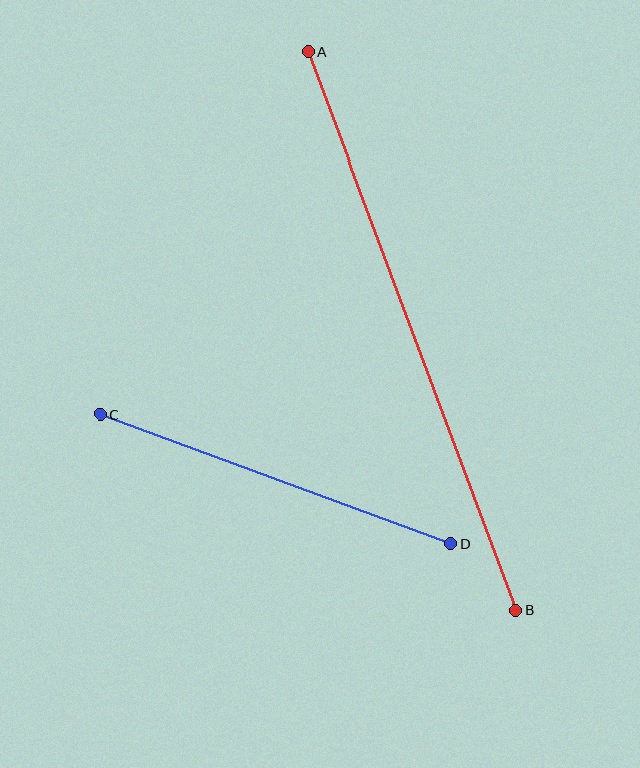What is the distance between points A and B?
The distance is approximately 597 pixels.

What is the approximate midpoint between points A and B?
The midpoint is at approximately (412, 331) pixels.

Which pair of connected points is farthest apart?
Points A and B are farthest apart.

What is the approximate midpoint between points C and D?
The midpoint is at approximately (275, 479) pixels.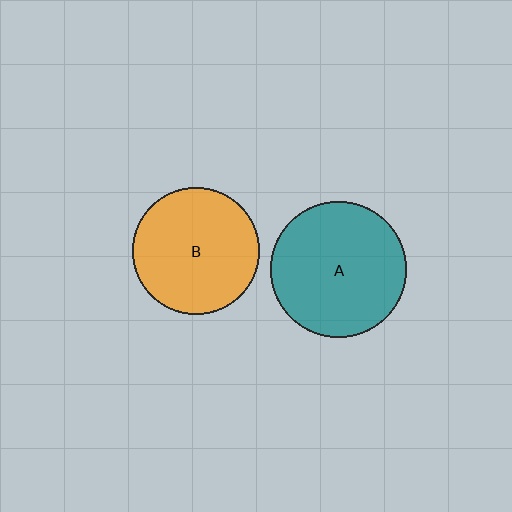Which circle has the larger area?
Circle A (teal).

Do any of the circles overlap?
No, none of the circles overlap.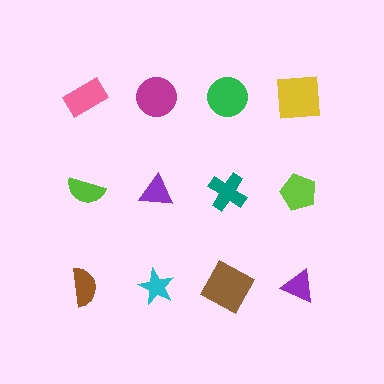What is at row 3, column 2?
A cyan star.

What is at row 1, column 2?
A magenta circle.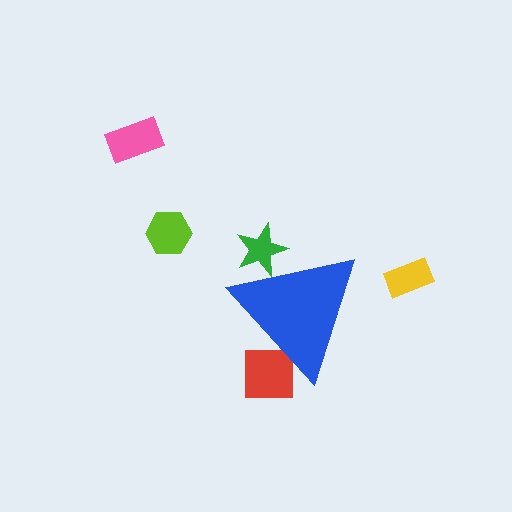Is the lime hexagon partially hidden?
No, the lime hexagon is fully visible.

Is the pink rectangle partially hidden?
No, the pink rectangle is fully visible.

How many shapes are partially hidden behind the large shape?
2 shapes are partially hidden.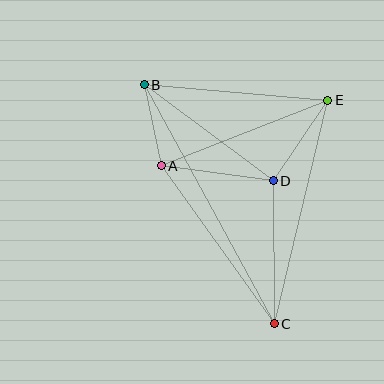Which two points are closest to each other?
Points A and B are closest to each other.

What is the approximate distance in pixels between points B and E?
The distance between B and E is approximately 184 pixels.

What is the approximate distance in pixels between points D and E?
The distance between D and E is approximately 98 pixels.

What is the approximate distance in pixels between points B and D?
The distance between B and D is approximately 161 pixels.